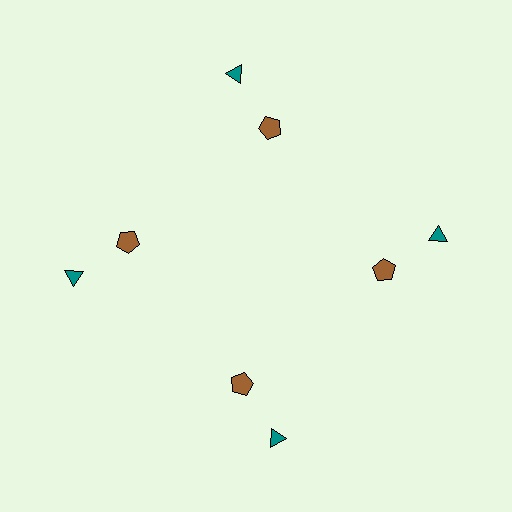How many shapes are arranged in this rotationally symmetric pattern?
There are 8 shapes, arranged in 4 groups of 2.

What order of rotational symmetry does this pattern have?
This pattern has 4-fold rotational symmetry.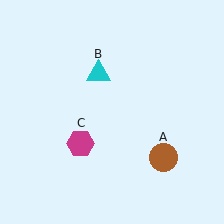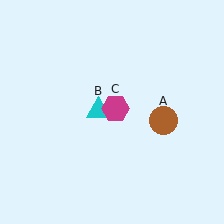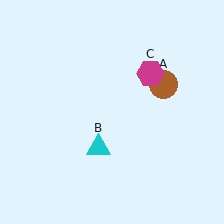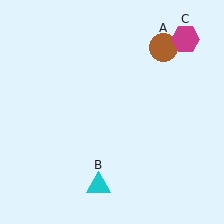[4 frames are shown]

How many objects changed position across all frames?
3 objects changed position: brown circle (object A), cyan triangle (object B), magenta hexagon (object C).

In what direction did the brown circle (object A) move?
The brown circle (object A) moved up.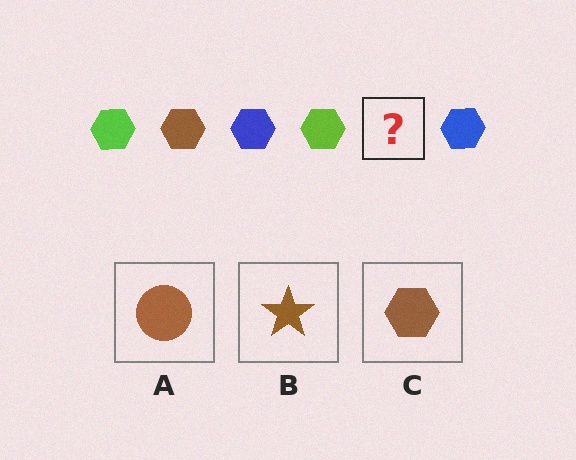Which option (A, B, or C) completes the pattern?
C.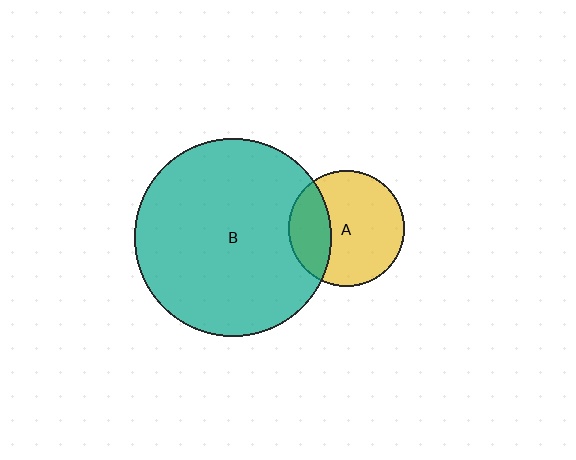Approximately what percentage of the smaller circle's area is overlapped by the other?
Approximately 30%.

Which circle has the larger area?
Circle B (teal).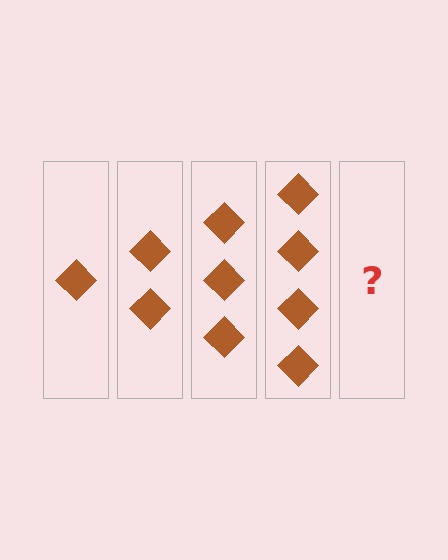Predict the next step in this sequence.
The next step is 5 diamonds.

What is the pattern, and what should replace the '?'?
The pattern is that each step adds one more diamond. The '?' should be 5 diamonds.